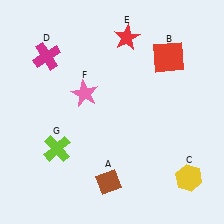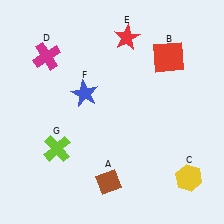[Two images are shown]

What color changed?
The star (F) changed from pink in Image 1 to blue in Image 2.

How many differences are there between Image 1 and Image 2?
There is 1 difference between the two images.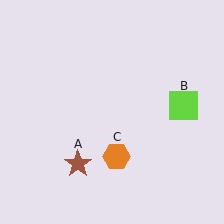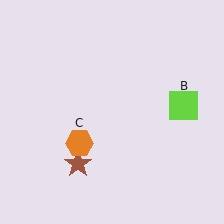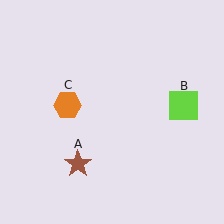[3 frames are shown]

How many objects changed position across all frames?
1 object changed position: orange hexagon (object C).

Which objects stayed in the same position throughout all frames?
Brown star (object A) and lime square (object B) remained stationary.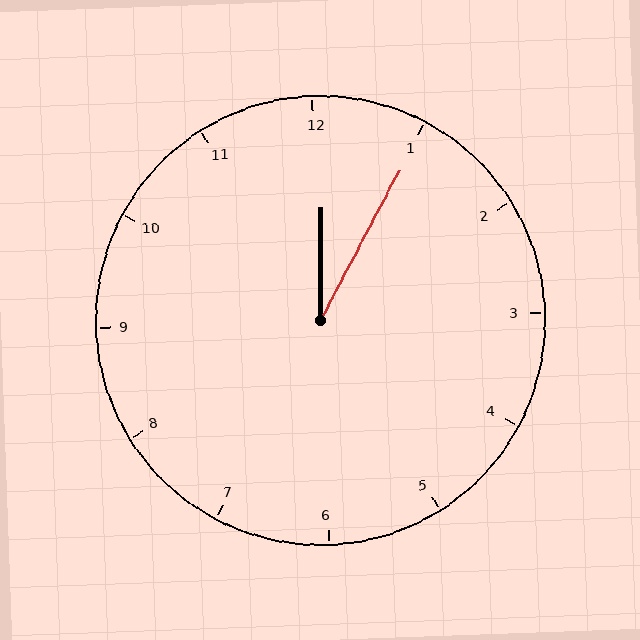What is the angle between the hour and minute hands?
Approximately 28 degrees.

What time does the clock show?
12:05.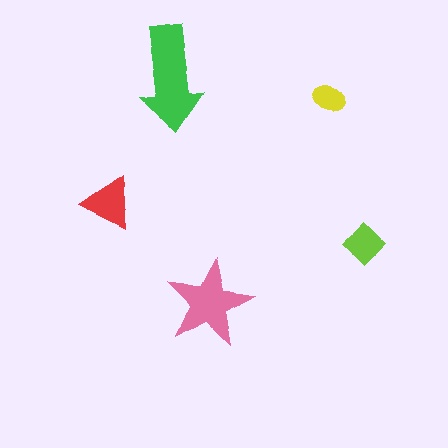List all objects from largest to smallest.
The green arrow, the pink star, the red triangle, the lime diamond, the yellow ellipse.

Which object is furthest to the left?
The red triangle is leftmost.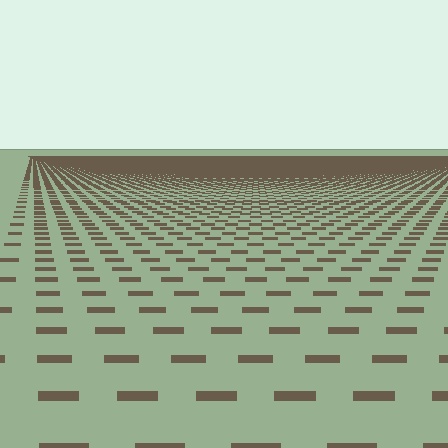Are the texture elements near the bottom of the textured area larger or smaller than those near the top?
Larger. Near the bottom, elements are closer to the viewer and appear at a bigger on-screen size.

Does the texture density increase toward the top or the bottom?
Density increases toward the top.